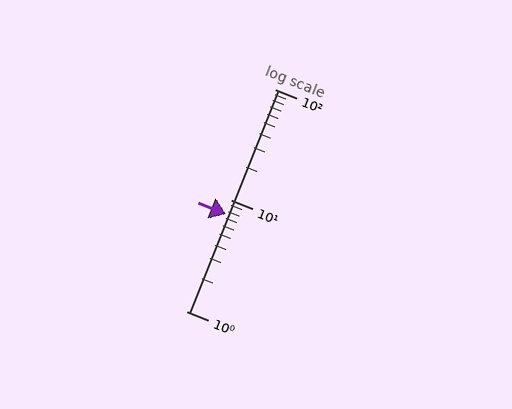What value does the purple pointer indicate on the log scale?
The pointer indicates approximately 7.5.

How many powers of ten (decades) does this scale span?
The scale spans 2 decades, from 1 to 100.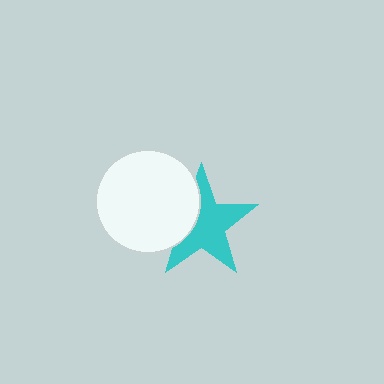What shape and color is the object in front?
The object in front is a white circle.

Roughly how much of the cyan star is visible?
Most of it is visible (roughly 68%).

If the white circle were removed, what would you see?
You would see the complete cyan star.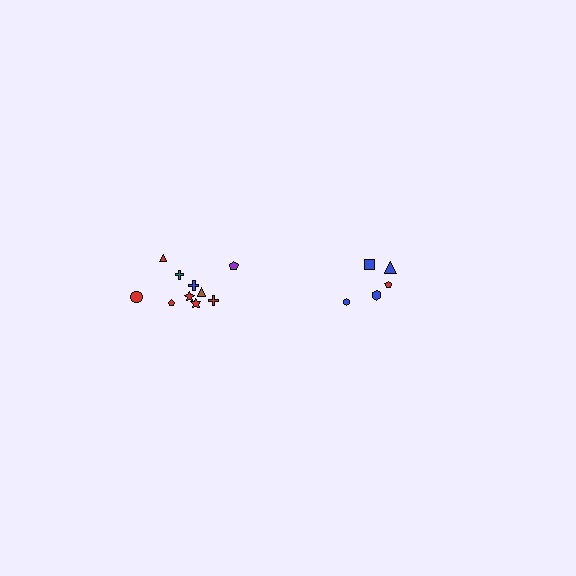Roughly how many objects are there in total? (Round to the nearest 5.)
Roughly 15 objects in total.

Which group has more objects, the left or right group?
The left group.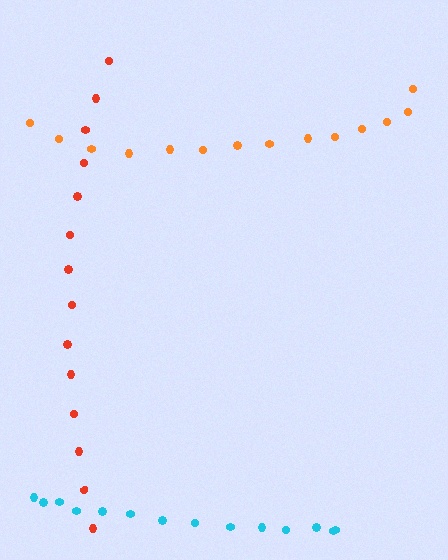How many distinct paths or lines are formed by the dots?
There are 3 distinct paths.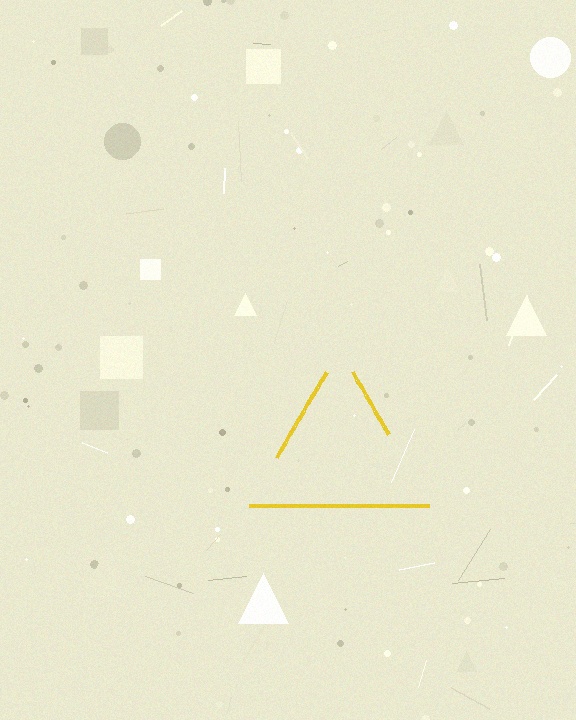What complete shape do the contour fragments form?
The contour fragments form a triangle.